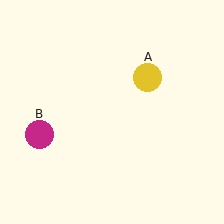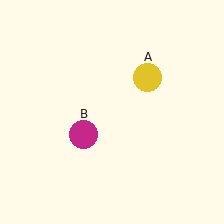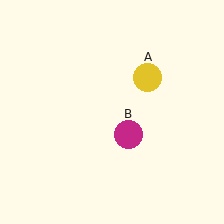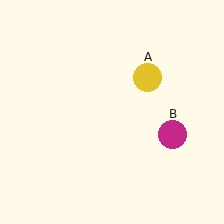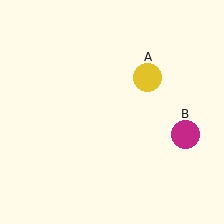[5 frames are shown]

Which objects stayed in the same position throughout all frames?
Yellow circle (object A) remained stationary.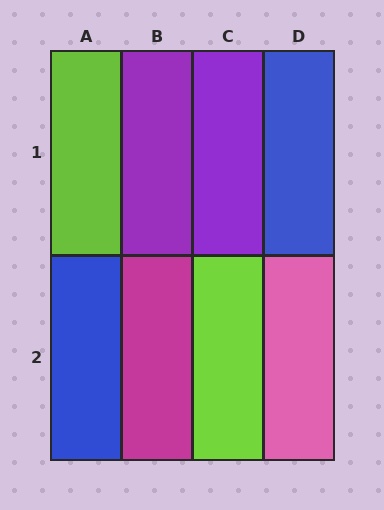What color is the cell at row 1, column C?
Purple.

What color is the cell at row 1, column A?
Lime.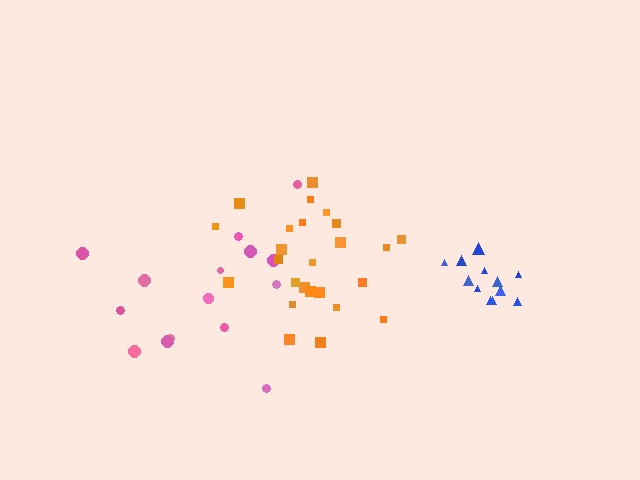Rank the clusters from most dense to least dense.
blue, orange, pink.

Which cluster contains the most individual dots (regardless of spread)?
Orange (25).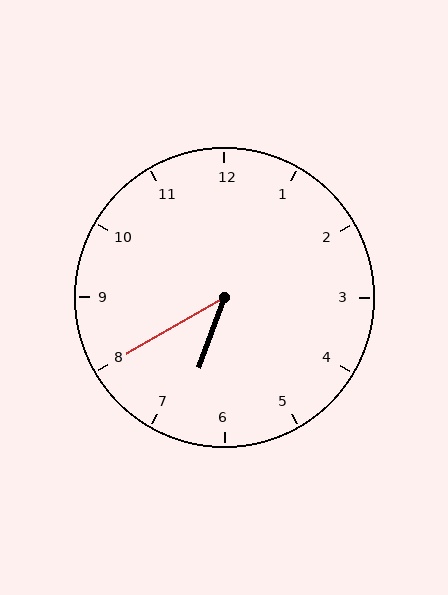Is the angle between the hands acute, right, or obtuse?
It is acute.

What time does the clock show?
6:40.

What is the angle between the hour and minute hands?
Approximately 40 degrees.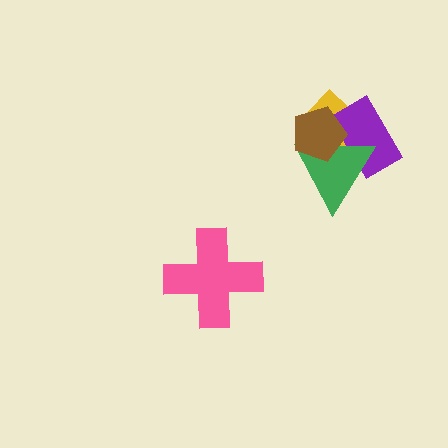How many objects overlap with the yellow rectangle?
3 objects overlap with the yellow rectangle.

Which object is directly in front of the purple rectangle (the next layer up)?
The green triangle is directly in front of the purple rectangle.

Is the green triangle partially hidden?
Yes, it is partially covered by another shape.